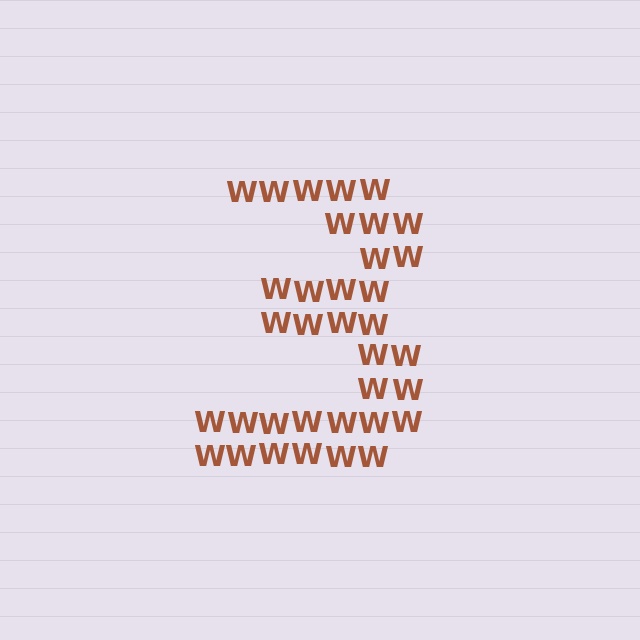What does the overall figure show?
The overall figure shows the digit 3.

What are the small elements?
The small elements are letter W's.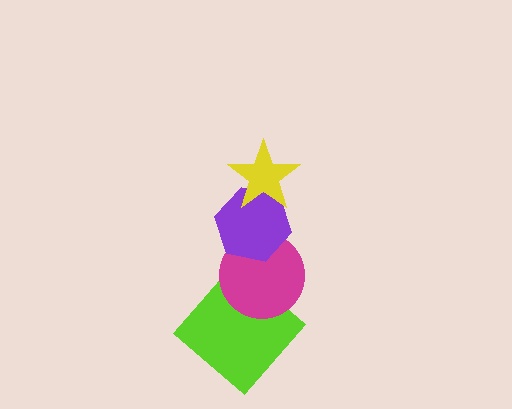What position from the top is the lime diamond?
The lime diamond is 4th from the top.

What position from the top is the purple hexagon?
The purple hexagon is 2nd from the top.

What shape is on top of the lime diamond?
The magenta circle is on top of the lime diamond.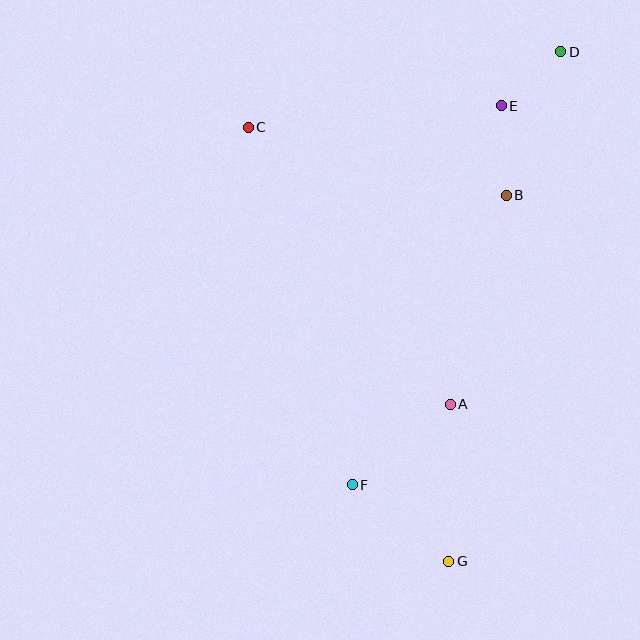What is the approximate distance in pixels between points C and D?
The distance between C and D is approximately 322 pixels.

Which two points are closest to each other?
Points D and E are closest to each other.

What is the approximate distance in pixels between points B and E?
The distance between B and E is approximately 90 pixels.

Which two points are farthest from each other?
Points D and G are farthest from each other.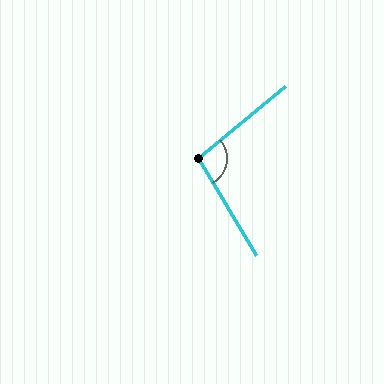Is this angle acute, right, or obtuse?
It is obtuse.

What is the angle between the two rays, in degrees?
Approximately 98 degrees.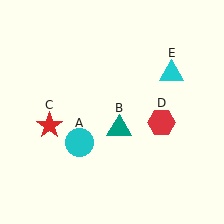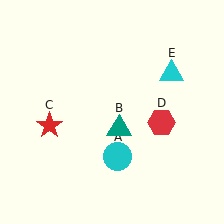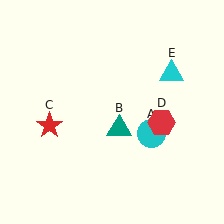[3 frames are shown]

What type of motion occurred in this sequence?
The cyan circle (object A) rotated counterclockwise around the center of the scene.